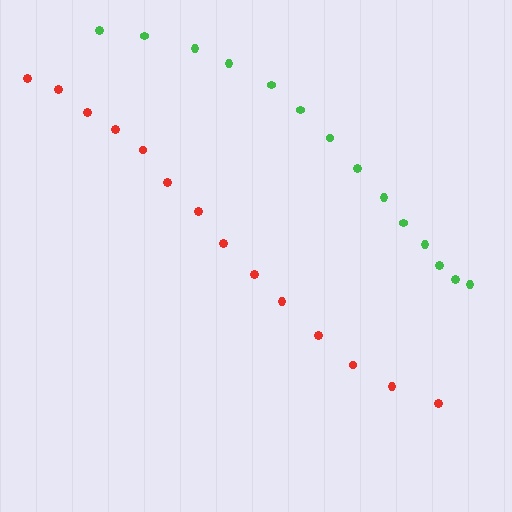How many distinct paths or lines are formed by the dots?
There are 2 distinct paths.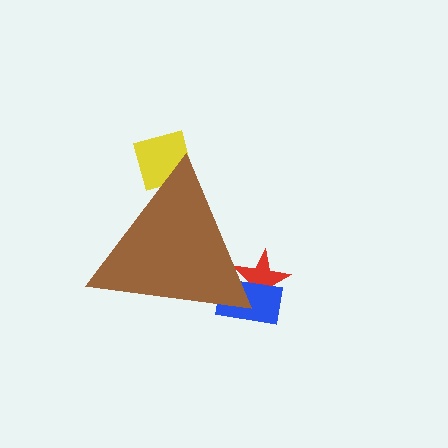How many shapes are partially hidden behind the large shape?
3 shapes are partially hidden.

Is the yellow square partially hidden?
Yes, the yellow square is partially hidden behind the brown triangle.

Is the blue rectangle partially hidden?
Yes, the blue rectangle is partially hidden behind the brown triangle.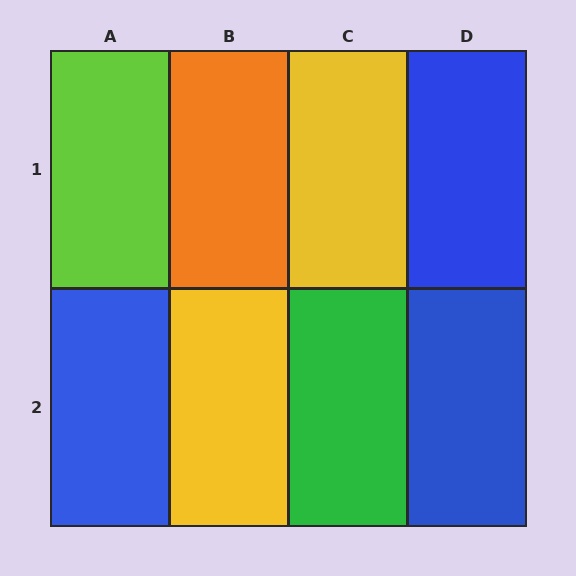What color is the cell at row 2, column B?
Yellow.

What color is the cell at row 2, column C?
Green.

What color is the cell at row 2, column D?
Blue.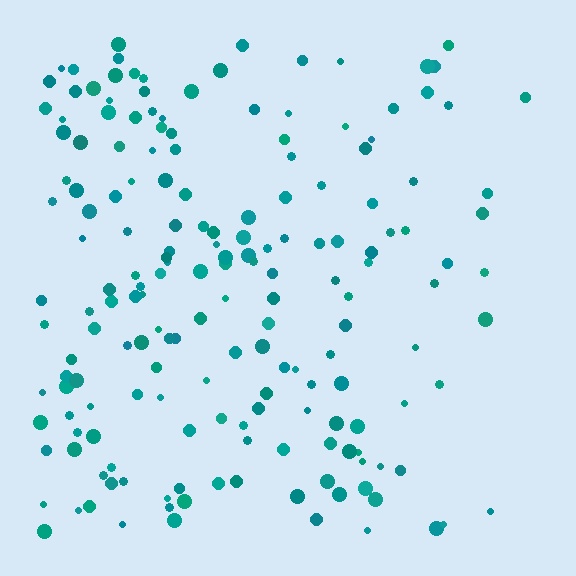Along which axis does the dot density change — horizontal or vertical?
Horizontal.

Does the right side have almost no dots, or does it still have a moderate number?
Still a moderate number, just noticeably fewer than the left.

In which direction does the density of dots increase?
From right to left, with the left side densest.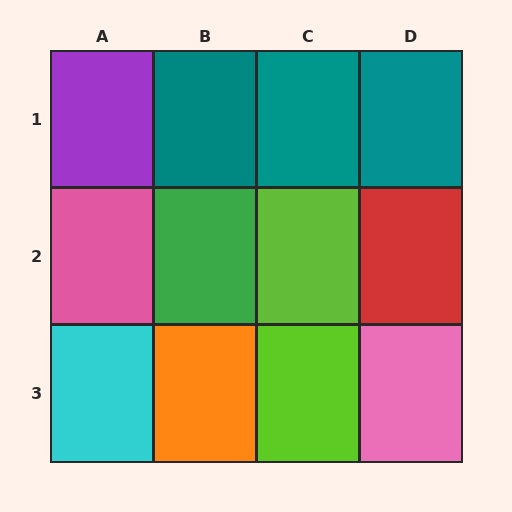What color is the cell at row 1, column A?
Purple.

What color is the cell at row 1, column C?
Teal.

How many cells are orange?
1 cell is orange.